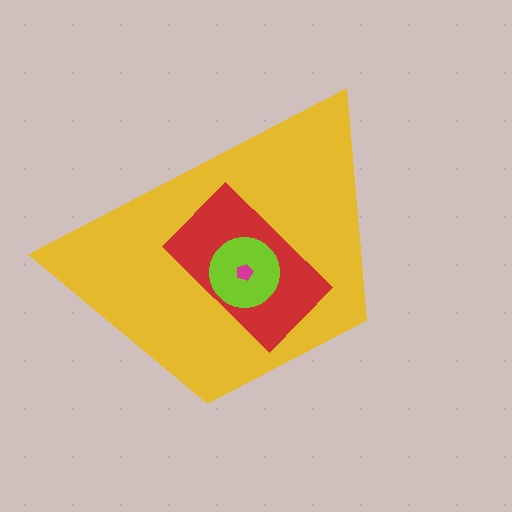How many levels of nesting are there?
4.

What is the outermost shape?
The yellow trapezoid.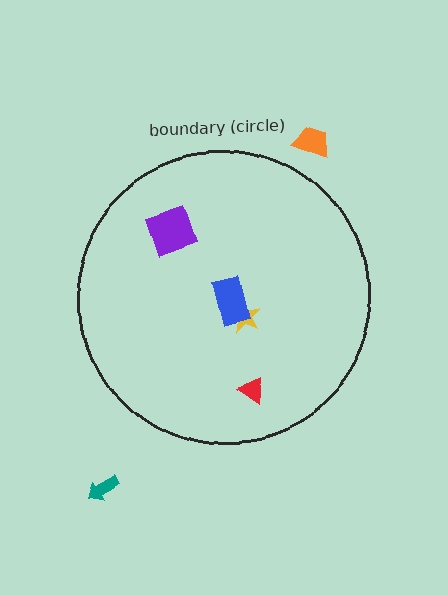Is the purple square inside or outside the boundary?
Inside.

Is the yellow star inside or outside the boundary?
Inside.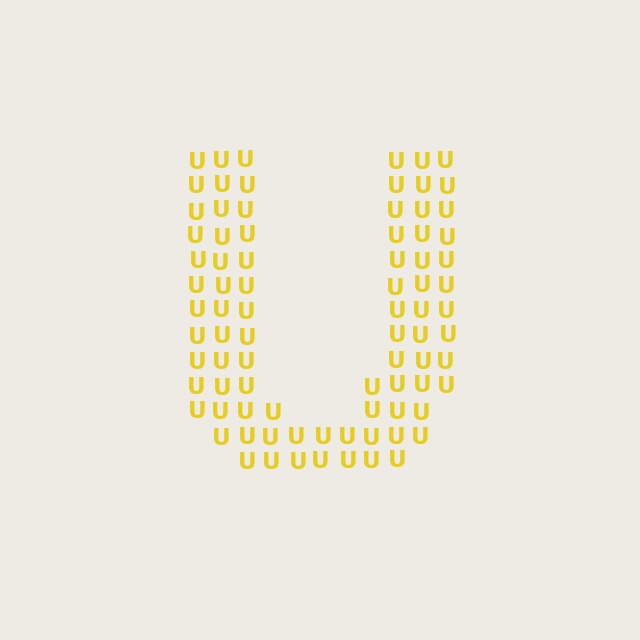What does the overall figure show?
The overall figure shows the letter U.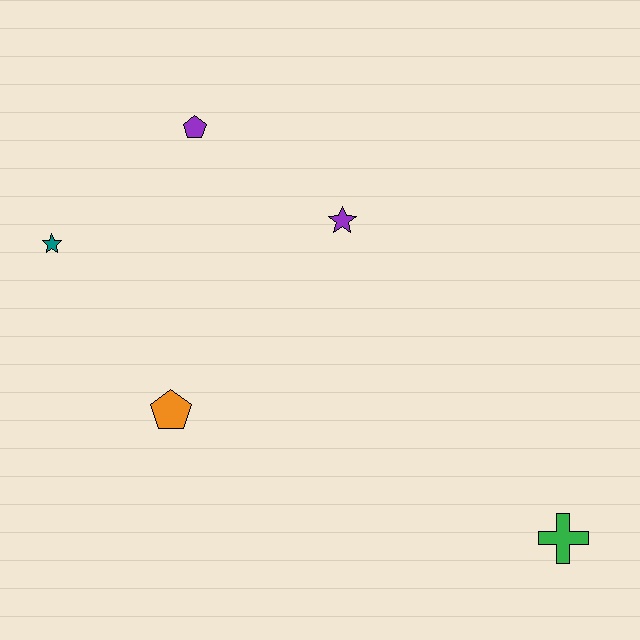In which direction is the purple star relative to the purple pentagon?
The purple star is to the right of the purple pentagon.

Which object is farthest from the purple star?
The green cross is farthest from the purple star.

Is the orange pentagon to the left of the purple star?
Yes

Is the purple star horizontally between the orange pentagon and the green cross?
Yes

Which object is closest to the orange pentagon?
The teal star is closest to the orange pentagon.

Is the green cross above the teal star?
No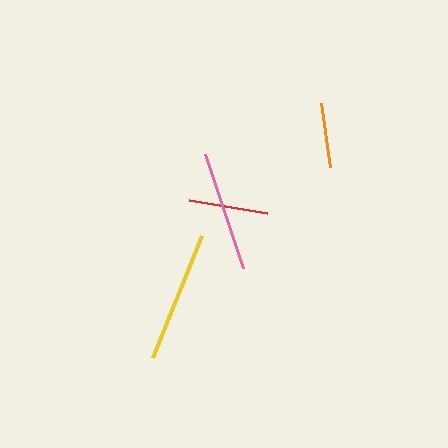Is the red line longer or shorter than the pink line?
The pink line is longer than the red line.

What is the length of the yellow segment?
The yellow segment is approximately 132 pixels long.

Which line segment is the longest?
The yellow line is the longest at approximately 132 pixels.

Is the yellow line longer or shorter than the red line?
The yellow line is longer than the red line.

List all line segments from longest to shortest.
From longest to shortest: yellow, pink, red, orange.